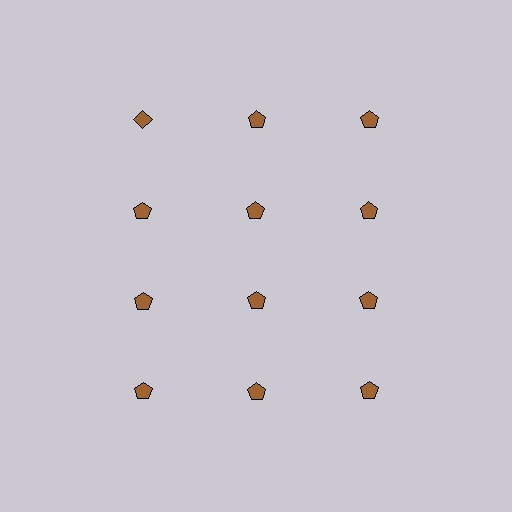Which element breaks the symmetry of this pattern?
The brown diamond in the top row, leftmost column breaks the symmetry. All other shapes are brown pentagons.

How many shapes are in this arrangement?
There are 12 shapes arranged in a grid pattern.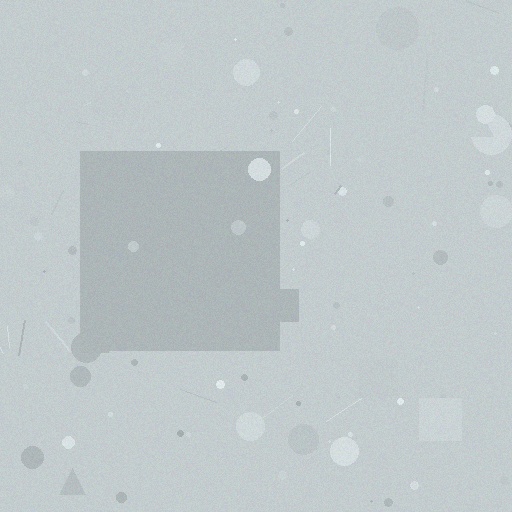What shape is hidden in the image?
A square is hidden in the image.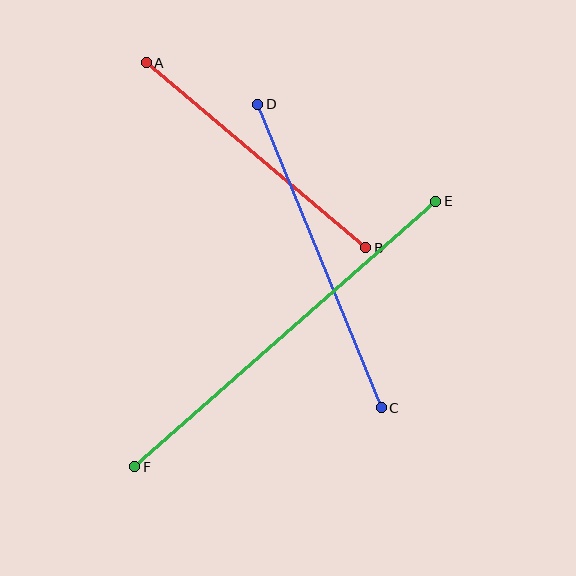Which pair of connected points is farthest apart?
Points E and F are farthest apart.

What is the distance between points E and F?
The distance is approximately 401 pixels.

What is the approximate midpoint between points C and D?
The midpoint is at approximately (320, 256) pixels.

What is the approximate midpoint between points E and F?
The midpoint is at approximately (285, 334) pixels.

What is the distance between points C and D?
The distance is approximately 328 pixels.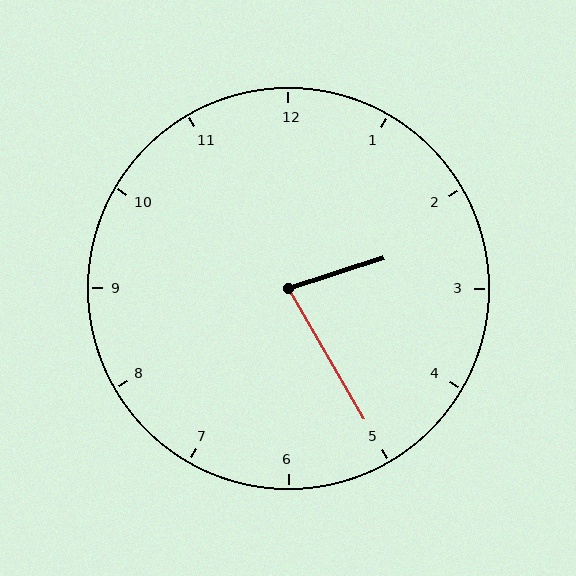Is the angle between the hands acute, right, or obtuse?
It is acute.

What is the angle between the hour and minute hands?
Approximately 78 degrees.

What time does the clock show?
2:25.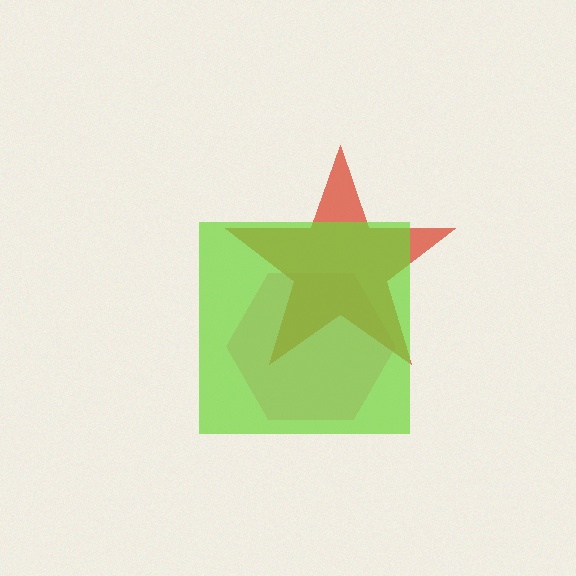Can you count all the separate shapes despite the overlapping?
Yes, there are 3 separate shapes.